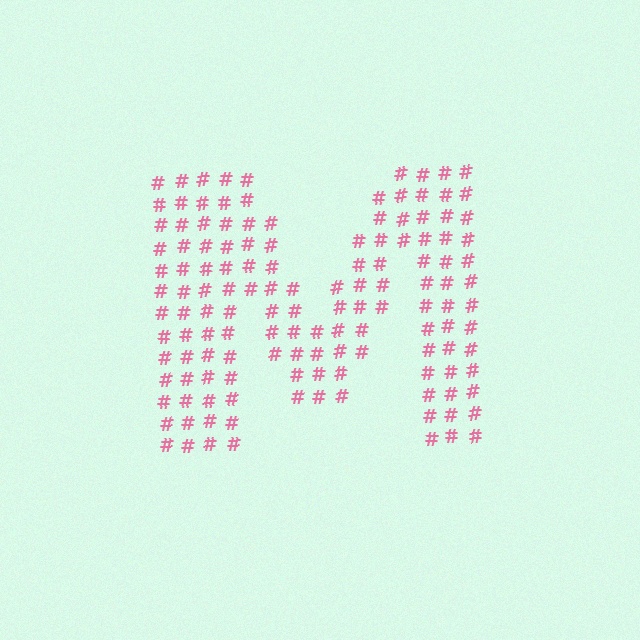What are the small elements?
The small elements are hash symbols.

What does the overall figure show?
The overall figure shows the letter M.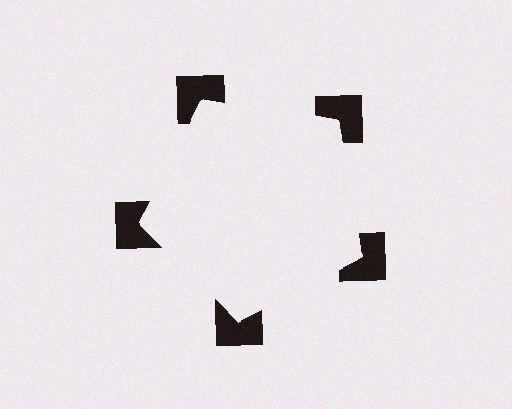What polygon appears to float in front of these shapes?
An illusory pentagon — its edges are inferred from the aligned wedge cuts in the notched squares, not physically drawn.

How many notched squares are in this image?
There are 5 — one at each vertex of the illusory pentagon.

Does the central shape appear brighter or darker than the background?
It typically appears slightly brighter than the background, even though no actual brightness change is drawn.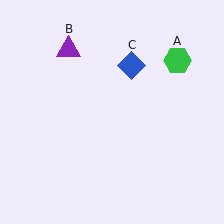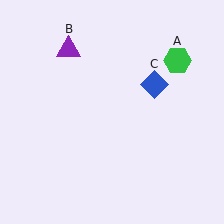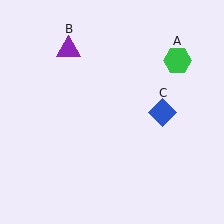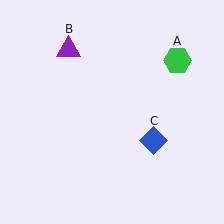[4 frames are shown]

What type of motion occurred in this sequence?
The blue diamond (object C) rotated clockwise around the center of the scene.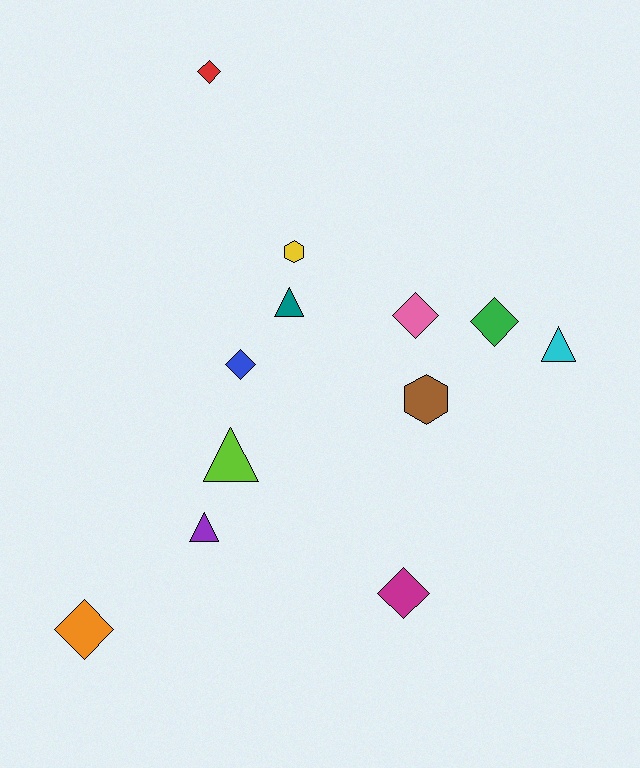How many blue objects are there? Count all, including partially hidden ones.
There is 1 blue object.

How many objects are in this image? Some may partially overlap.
There are 12 objects.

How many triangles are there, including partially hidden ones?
There are 4 triangles.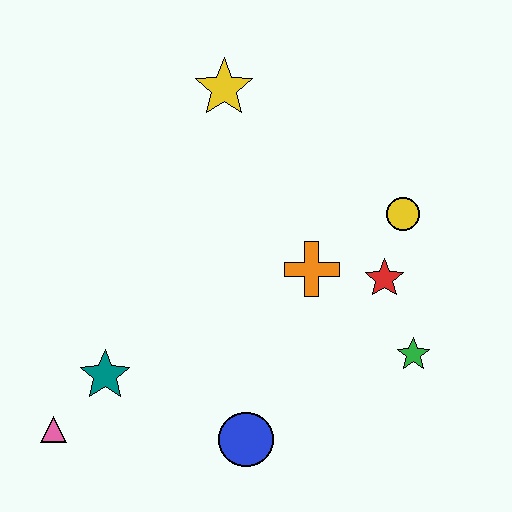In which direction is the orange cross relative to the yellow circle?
The orange cross is to the left of the yellow circle.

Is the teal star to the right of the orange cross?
No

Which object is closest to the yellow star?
The orange cross is closest to the yellow star.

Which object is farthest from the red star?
The pink triangle is farthest from the red star.